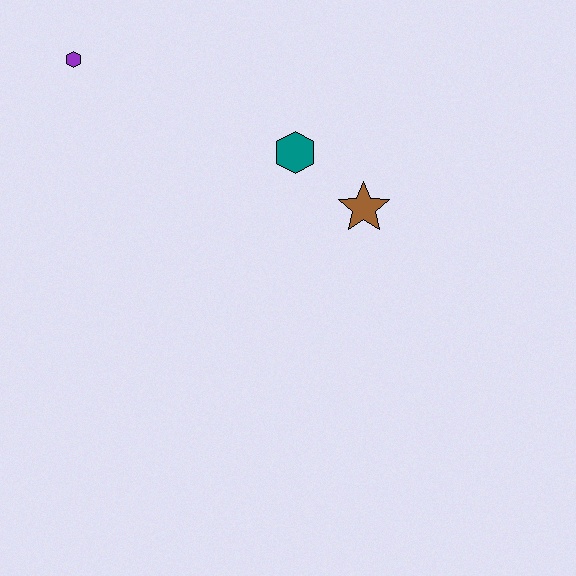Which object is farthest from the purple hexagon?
The brown star is farthest from the purple hexagon.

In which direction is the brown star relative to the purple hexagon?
The brown star is to the right of the purple hexagon.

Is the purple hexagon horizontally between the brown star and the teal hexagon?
No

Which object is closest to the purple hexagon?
The teal hexagon is closest to the purple hexagon.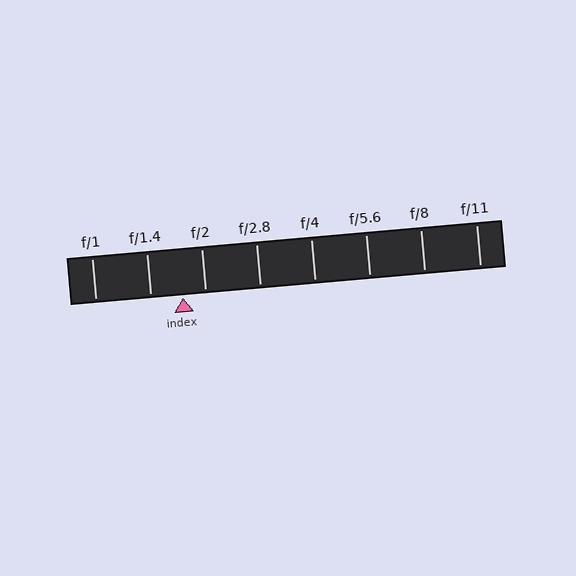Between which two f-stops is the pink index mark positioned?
The index mark is between f/1.4 and f/2.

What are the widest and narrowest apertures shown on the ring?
The widest aperture shown is f/1 and the narrowest is f/11.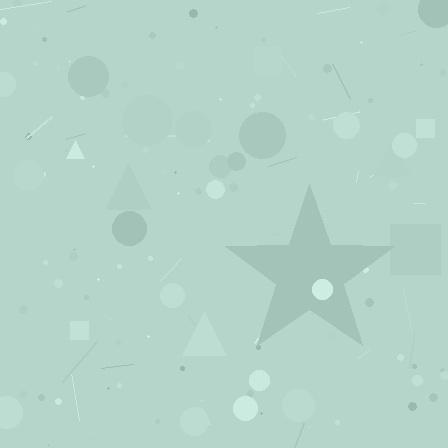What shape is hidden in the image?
A star is hidden in the image.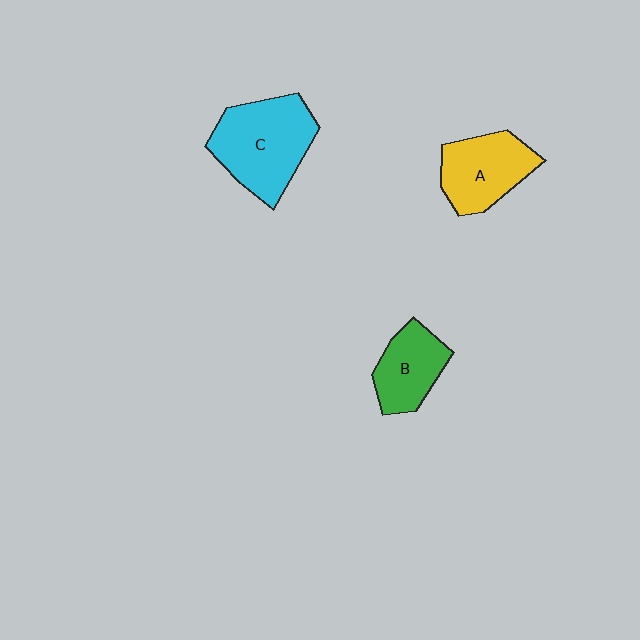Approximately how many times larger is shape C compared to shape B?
Approximately 1.6 times.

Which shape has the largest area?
Shape C (cyan).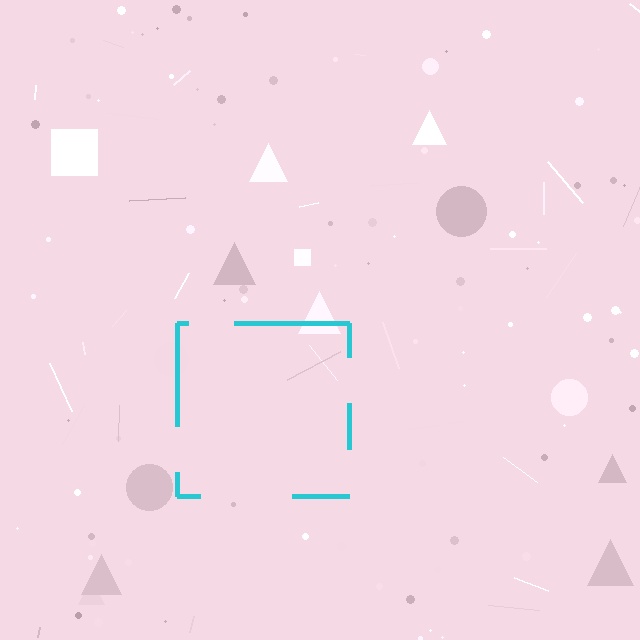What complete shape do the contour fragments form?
The contour fragments form a square.